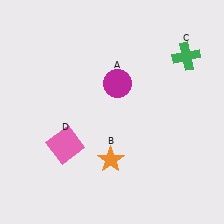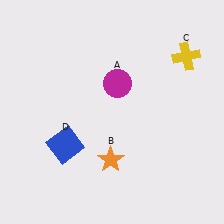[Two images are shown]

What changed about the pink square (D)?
In Image 1, D is pink. In Image 2, it changed to blue.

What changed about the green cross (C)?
In Image 1, C is green. In Image 2, it changed to yellow.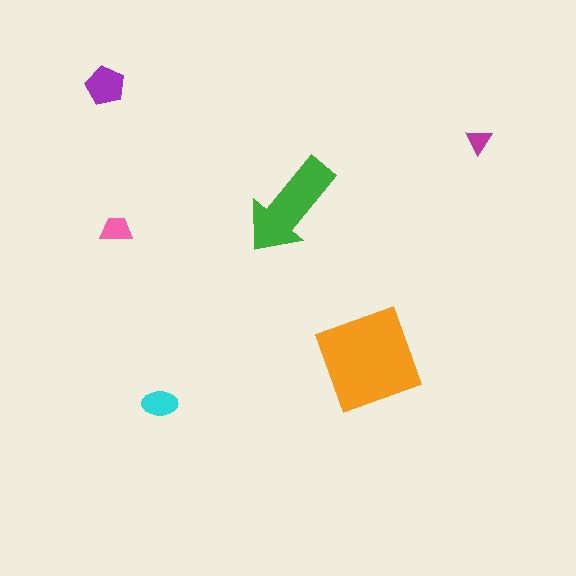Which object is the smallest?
The magenta triangle.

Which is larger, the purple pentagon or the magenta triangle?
The purple pentagon.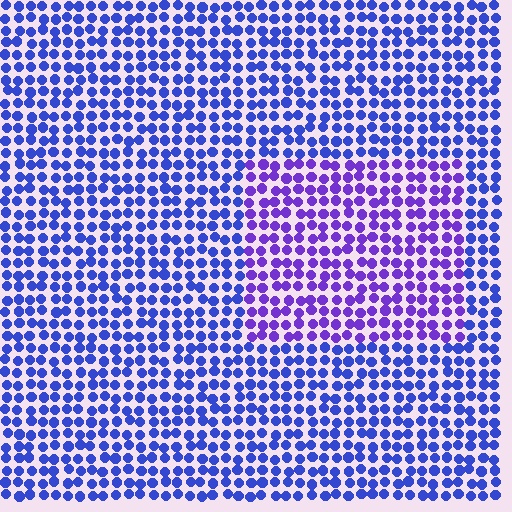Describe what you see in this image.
The image is filled with small blue elements in a uniform arrangement. A rectangle-shaped region is visible where the elements are tinted to a slightly different hue, forming a subtle color boundary.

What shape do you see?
I see a rectangle.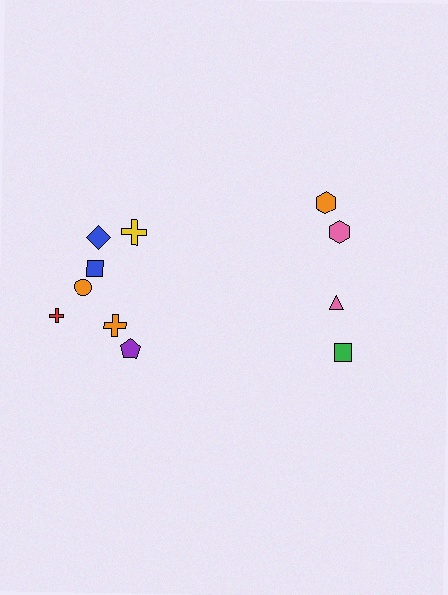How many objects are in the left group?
There are 7 objects.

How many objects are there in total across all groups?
There are 11 objects.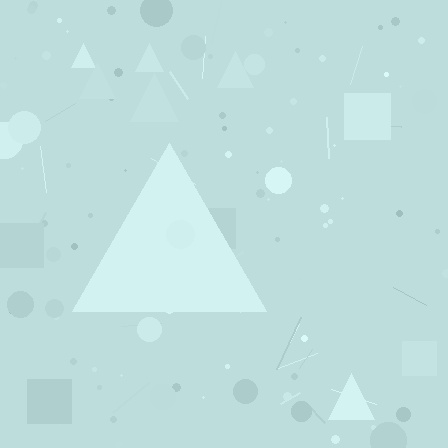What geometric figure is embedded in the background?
A triangle is embedded in the background.